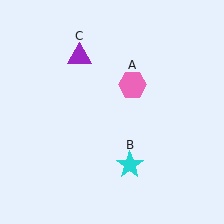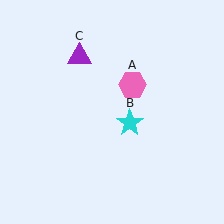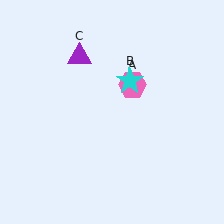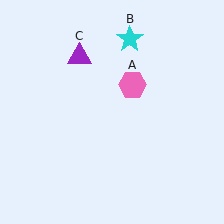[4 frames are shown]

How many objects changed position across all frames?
1 object changed position: cyan star (object B).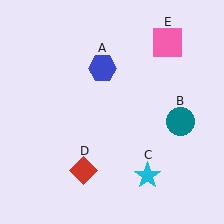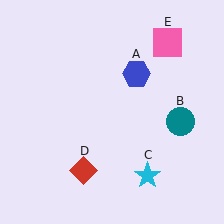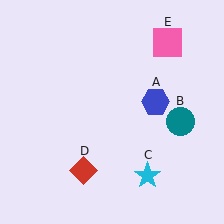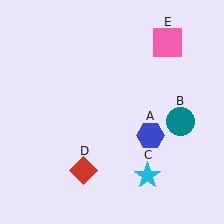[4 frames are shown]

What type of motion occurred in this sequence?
The blue hexagon (object A) rotated clockwise around the center of the scene.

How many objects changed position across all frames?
1 object changed position: blue hexagon (object A).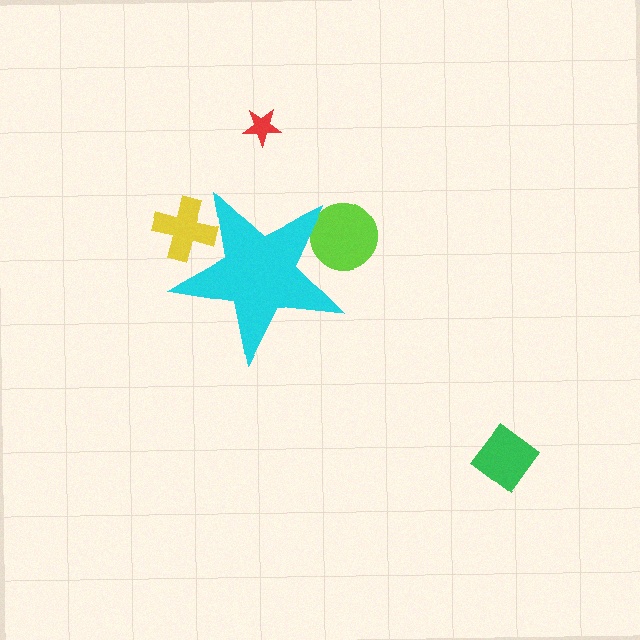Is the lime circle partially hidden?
Yes, the lime circle is partially hidden behind the cyan star.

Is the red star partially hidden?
No, the red star is fully visible.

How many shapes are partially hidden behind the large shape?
2 shapes are partially hidden.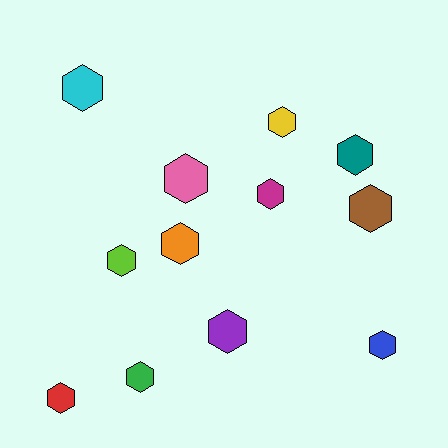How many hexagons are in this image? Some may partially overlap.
There are 12 hexagons.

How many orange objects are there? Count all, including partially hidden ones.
There is 1 orange object.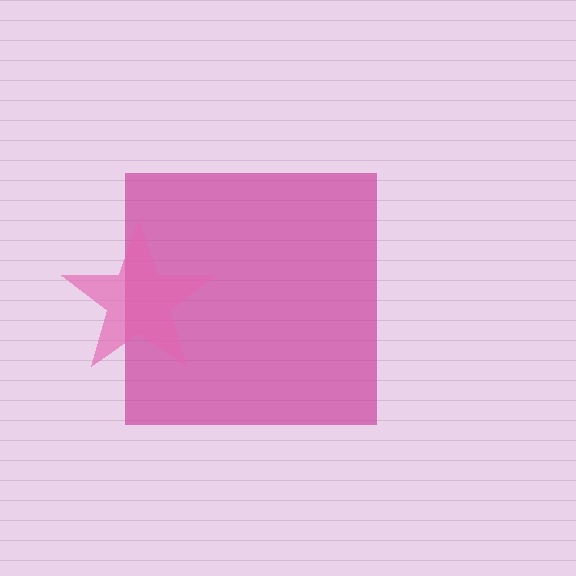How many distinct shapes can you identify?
There are 2 distinct shapes: a magenta square, a pink star.